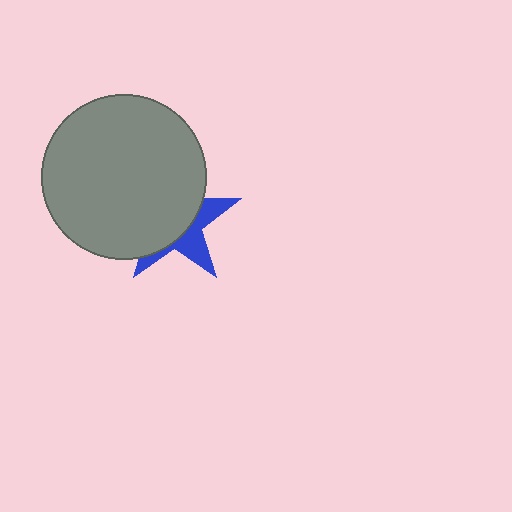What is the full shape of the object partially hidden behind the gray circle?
The partially hidden object is a blue star.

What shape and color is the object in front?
The object in front is a gray circle.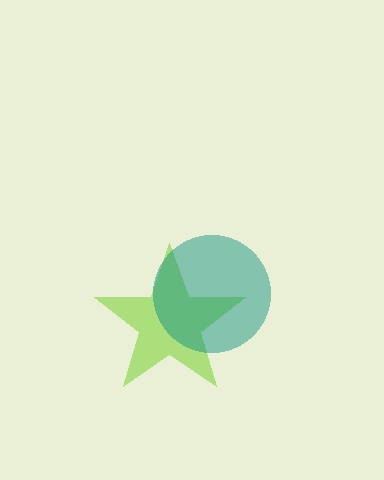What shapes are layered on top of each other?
The layered shapes are: a lime star, a teal circle.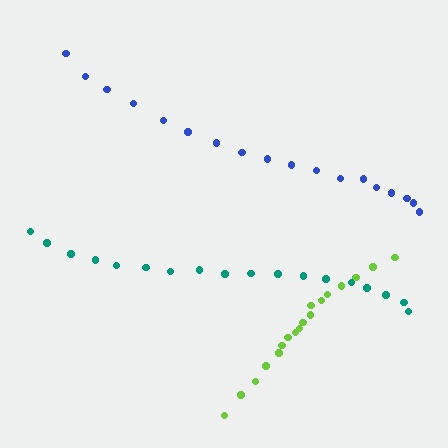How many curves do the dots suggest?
There are 3 distinct paths.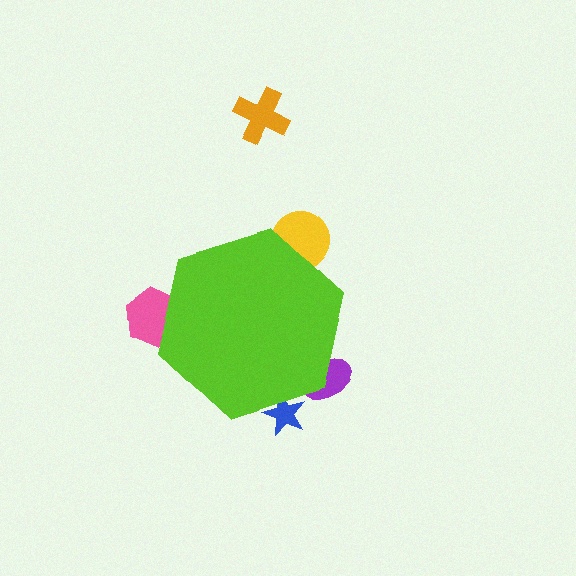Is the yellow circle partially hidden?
Yes, the yellow circle is partially hidden behind the lime hexagon.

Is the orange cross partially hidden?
No, the orange cross is fully visible.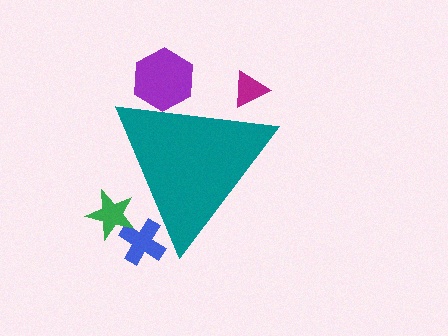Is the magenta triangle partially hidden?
Yes, the magenta triangle is partially hidden behind the teal triangle.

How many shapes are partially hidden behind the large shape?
4 shapes are partially hidden.